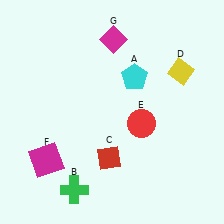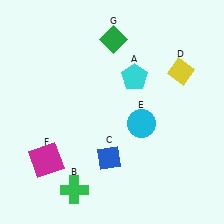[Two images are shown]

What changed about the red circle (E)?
In Image 1, E is red. In Image 2, it changed to cyan.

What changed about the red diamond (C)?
In Image 1, C is red. In Image 2, it changed to blue.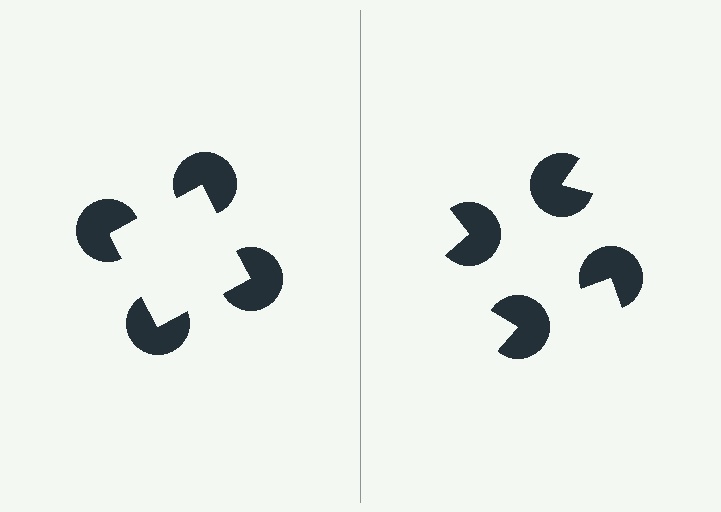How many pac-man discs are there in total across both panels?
8 — 4 on each side.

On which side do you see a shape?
An illusory square appears on the left side. On the right side the wedge cuts are rotated, so no coherent shape forms.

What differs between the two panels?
The pac-man discs are positioned identically on both sides; only the wedge orientations differ. On the left they align to a square; on the right they are misaligned.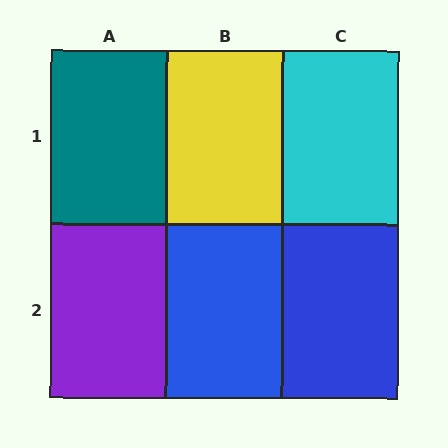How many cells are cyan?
1 cell is cyan.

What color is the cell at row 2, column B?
Blue.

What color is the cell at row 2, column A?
Purple.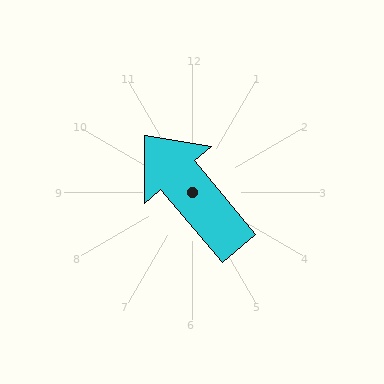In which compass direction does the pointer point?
Northwest.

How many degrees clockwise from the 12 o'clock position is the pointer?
Approximately 320 degrees.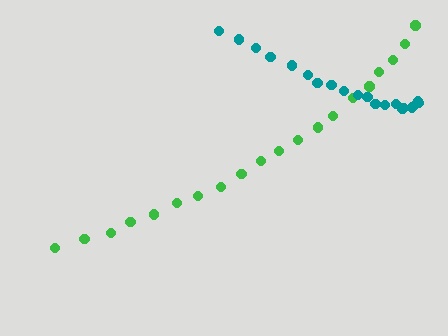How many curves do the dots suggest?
There are 2 distinct paths.